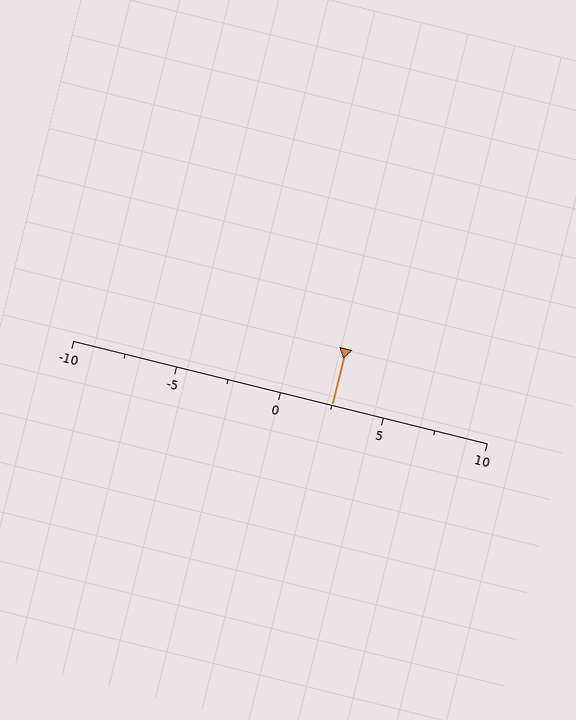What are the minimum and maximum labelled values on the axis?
The axis runs from -10 to 10.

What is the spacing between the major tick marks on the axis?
The major ticks are spaced 5 apart.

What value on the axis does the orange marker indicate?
The marker indicates approximately 2.5.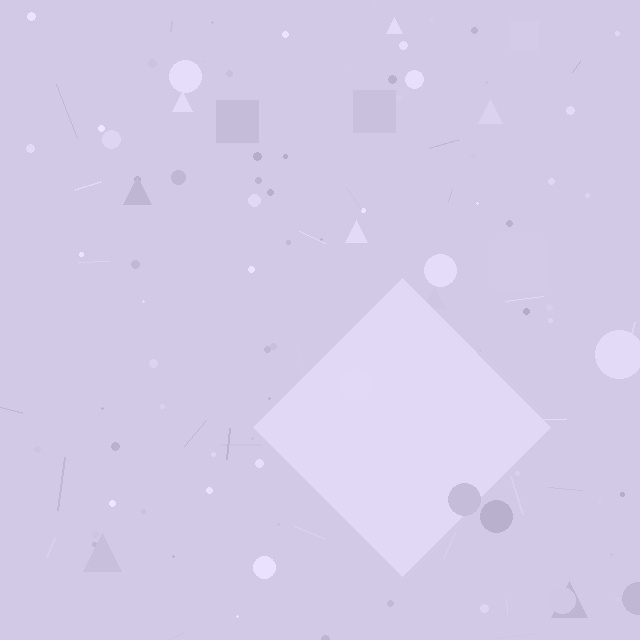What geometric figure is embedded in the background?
A diamond is embedded in the background.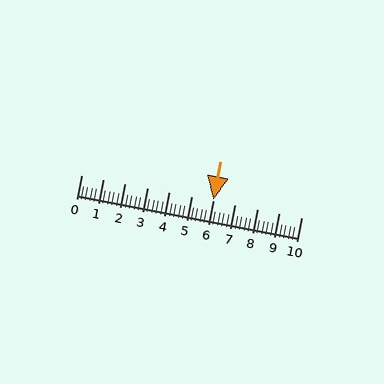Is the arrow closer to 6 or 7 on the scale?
The arrow is closer to 6.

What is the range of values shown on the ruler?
The ruler shows values from 0 to 10.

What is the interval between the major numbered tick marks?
The major tick marks are spaced 1 units apart.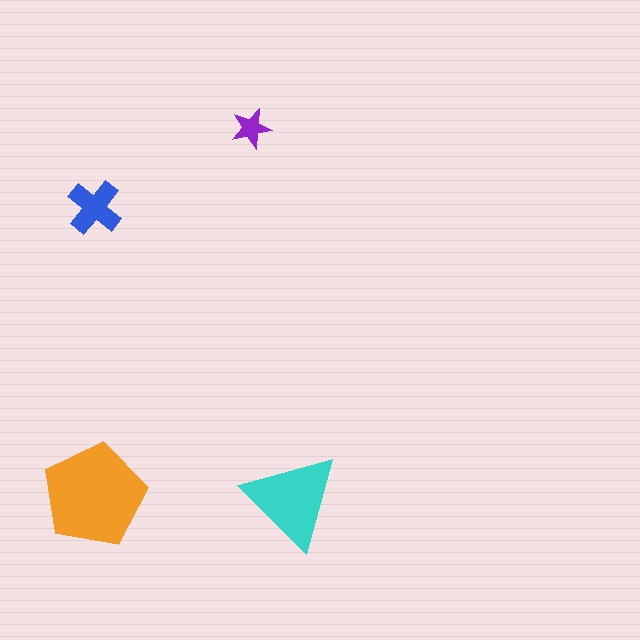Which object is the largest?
The orange pentagon.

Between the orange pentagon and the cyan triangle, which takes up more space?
The orange pentagon.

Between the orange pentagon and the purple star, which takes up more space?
The orange pentagon.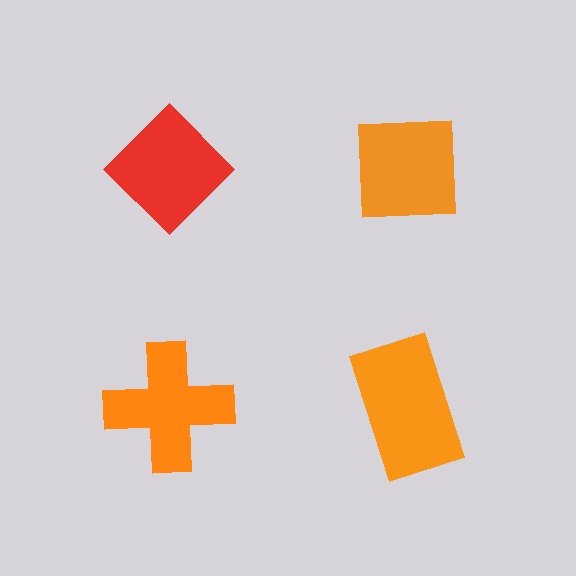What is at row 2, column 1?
An orange cross.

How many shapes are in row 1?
2 shapes.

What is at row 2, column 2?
An orange rectangle.